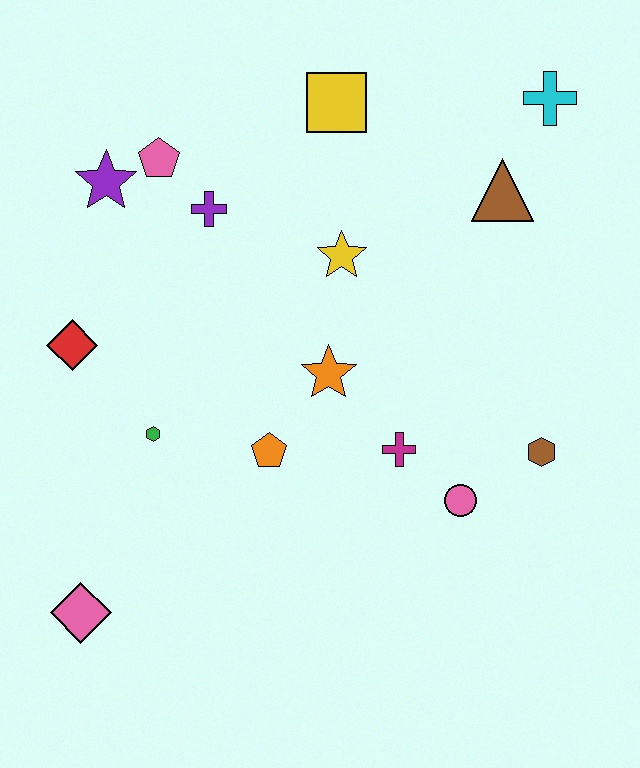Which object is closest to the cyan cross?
The brown triangle is closest to the cyan cross.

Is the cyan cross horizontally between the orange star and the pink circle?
No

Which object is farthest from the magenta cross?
The purple star is farthest from the magenta cross.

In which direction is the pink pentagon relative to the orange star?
The pink pentagon is above the orange star.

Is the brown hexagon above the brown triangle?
No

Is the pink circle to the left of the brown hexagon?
Yes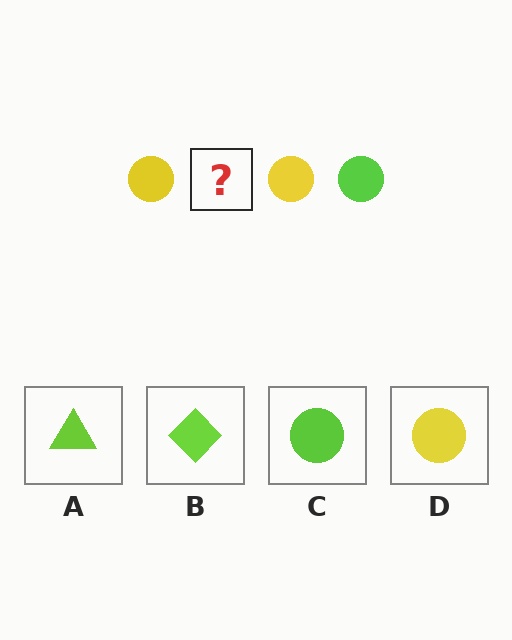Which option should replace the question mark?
Option C.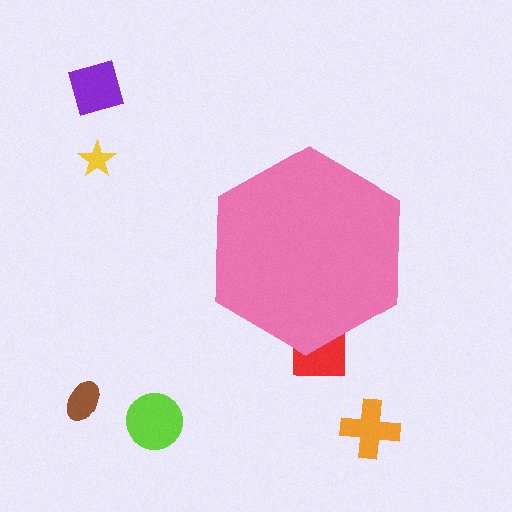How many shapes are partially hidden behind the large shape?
1 shape is partially hidden.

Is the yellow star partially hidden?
No, the yellow star is fully visible.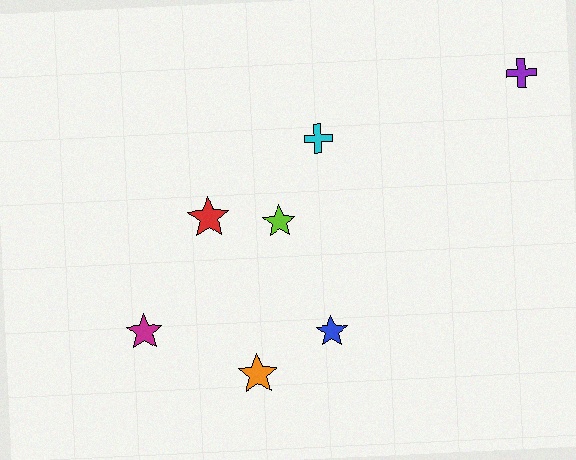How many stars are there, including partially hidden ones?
There are 5 stars.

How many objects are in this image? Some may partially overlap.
There are 7 objects.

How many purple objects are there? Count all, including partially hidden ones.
There is 1 purple object.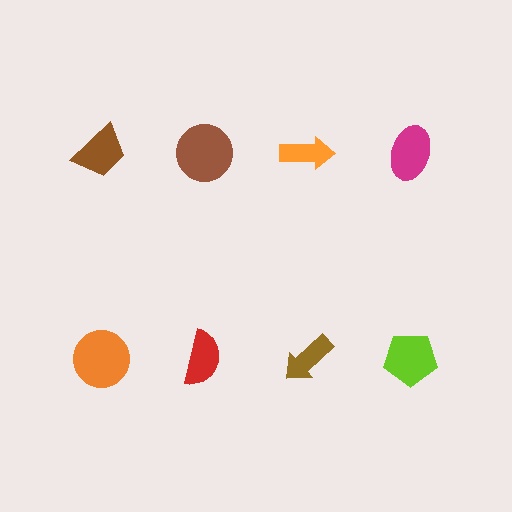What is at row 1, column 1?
A brown trapezoid.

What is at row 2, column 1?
An orange circle.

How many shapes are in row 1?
4 shapes.